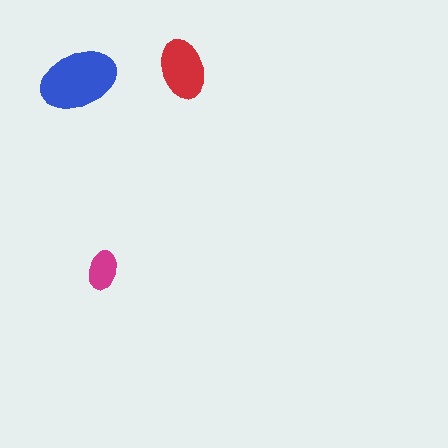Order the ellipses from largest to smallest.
the blue one, the red one, the magenta one.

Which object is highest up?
The red ellipse is topmost.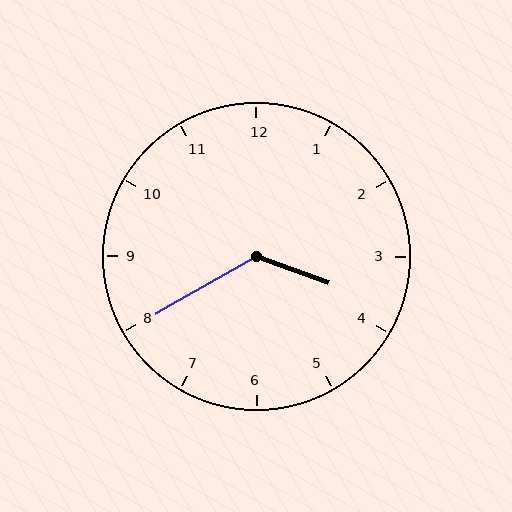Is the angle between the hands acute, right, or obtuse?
It is obtuse.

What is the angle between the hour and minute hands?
Approximately 130 degrees.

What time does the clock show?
3:40.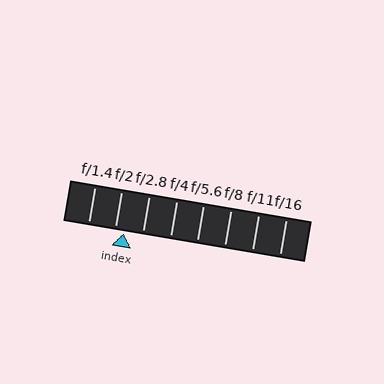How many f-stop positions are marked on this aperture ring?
There are 8 f-stop positions marked.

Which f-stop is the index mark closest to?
The index mark is closest to f/2.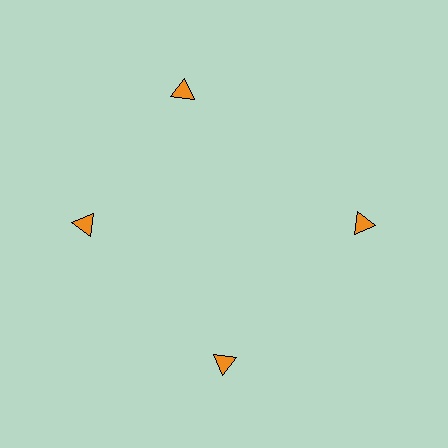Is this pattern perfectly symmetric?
No. The 4 orange triangles are arranged in a ring, but one element near the 12 o'clock position is rotated out of alignment along the ring, breaking the 4-fold rotational symmetry.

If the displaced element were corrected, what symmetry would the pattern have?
It would have 4-fold rotational symmetry — the pattern would map onto itself every 90 degrees.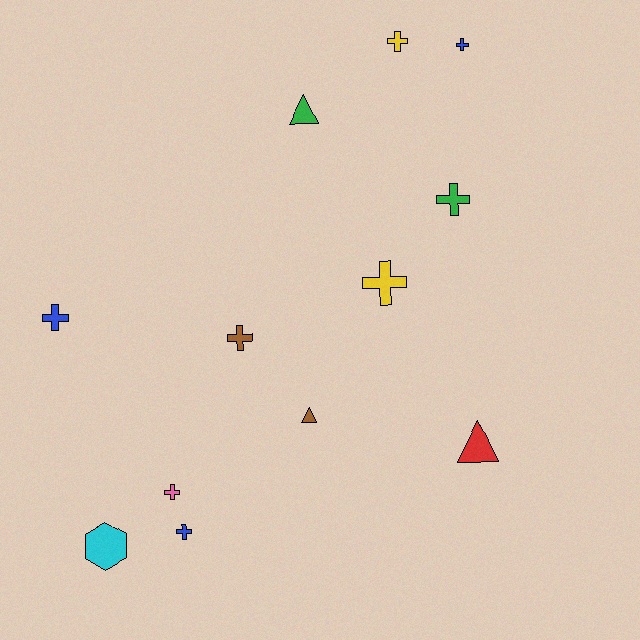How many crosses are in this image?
There are 8 crosses.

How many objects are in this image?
There are 12 objects.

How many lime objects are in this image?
There are no lime objects.